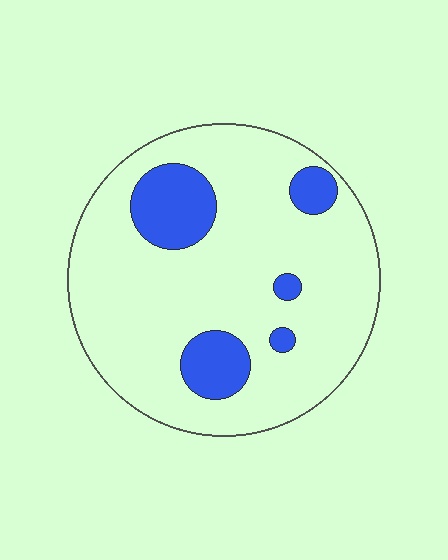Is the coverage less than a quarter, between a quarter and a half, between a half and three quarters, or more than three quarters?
Less than a quarter.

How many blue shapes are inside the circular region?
5.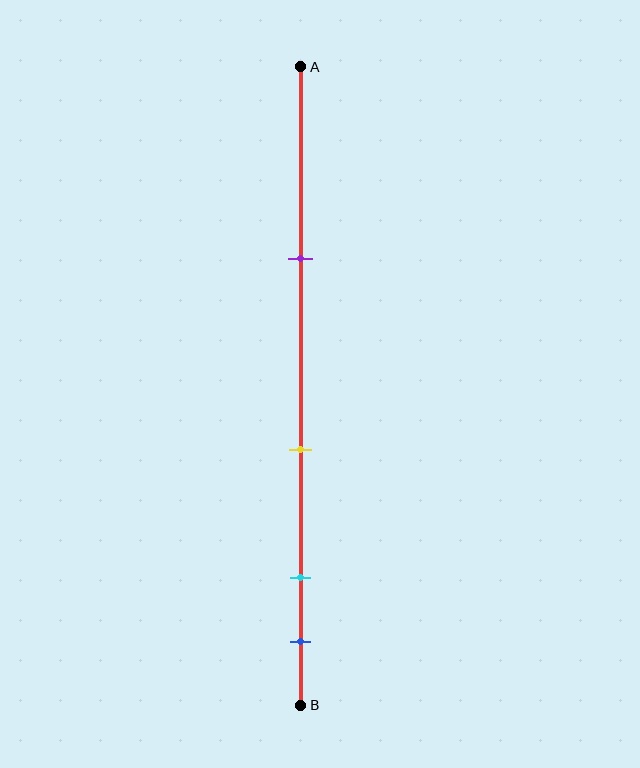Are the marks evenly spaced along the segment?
No, the marks are not evenly spaced.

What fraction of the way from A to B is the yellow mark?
The yellow mark is approximately 60% (0.6) of the way from A to B.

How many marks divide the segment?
There are 4 marks dividing the segment.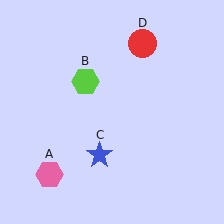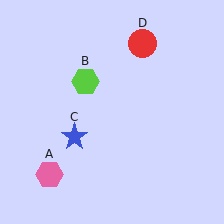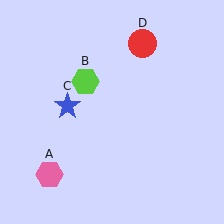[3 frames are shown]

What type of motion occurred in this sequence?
The blue star (object C) rotated clockwise around the center of the scene.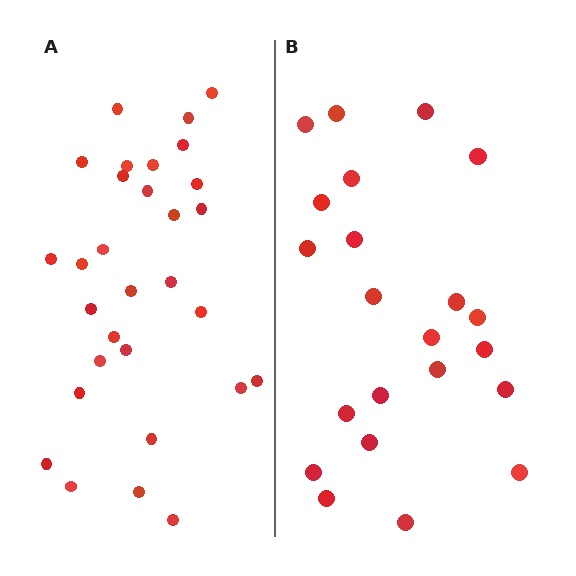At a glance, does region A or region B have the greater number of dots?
Region A (the left region) has more dots.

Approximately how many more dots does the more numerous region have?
Region A has roughly 8 or so more dots than region B.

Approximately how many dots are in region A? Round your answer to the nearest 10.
About 30 dots.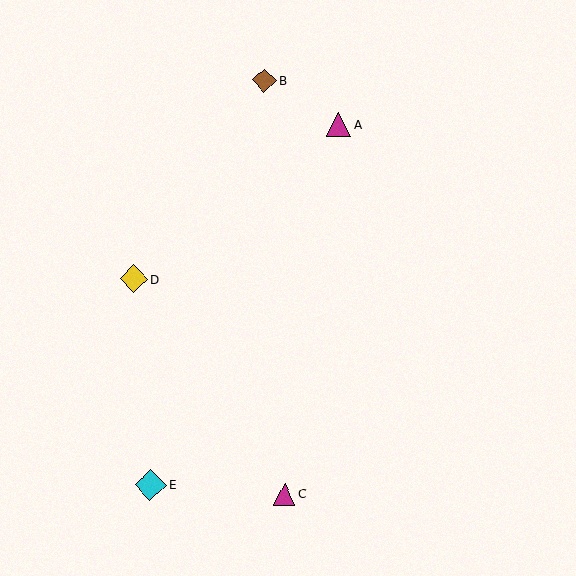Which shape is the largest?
The cyan diamond (labeled E) is the largest.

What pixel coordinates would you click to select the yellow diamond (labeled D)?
Click at (134, 279) to select the yellow diamond D.